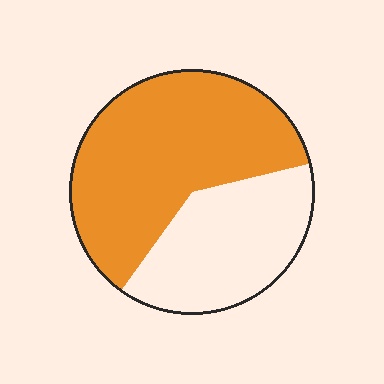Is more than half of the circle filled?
Yes.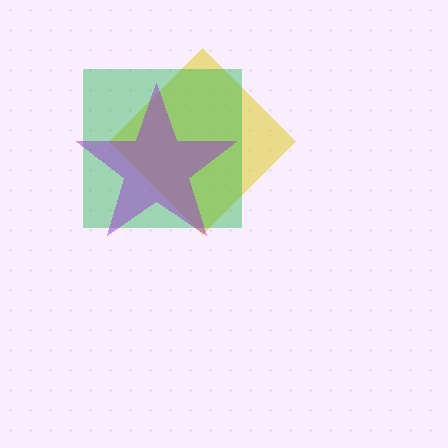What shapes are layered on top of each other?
The layered shapes are: a yellow diamond, a green square, a purple star.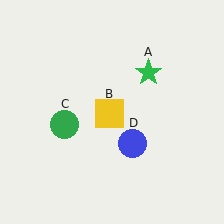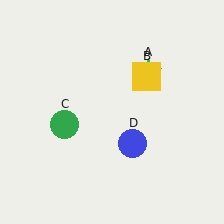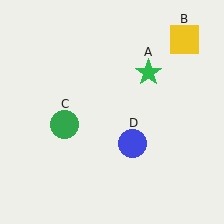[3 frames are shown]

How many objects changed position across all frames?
1 object changed position: yellow square (object B).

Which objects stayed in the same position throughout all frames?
Green star (object A) and green circle (object C) and blue circle (object D) remained stationary.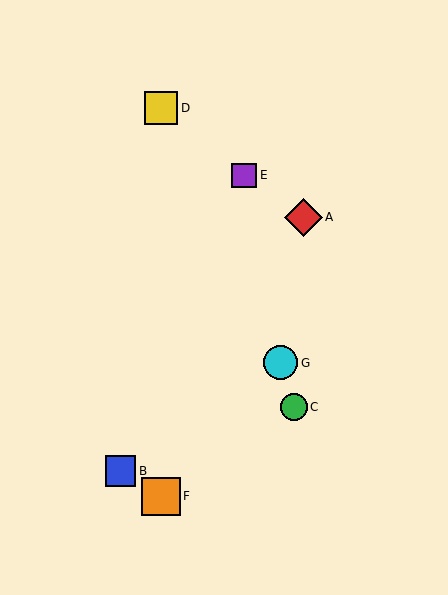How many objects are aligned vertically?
2 objects (D, F) are aligned vertically.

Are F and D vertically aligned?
Yes, both are at x≈161.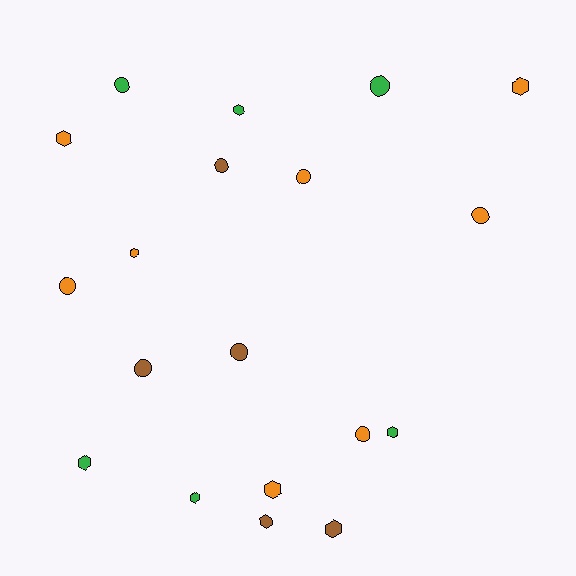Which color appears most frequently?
Orange, with 8 objects.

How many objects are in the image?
There are 19 objects.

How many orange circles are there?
There are 4 orange circles.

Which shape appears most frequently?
Hexagon, with 10 objects.